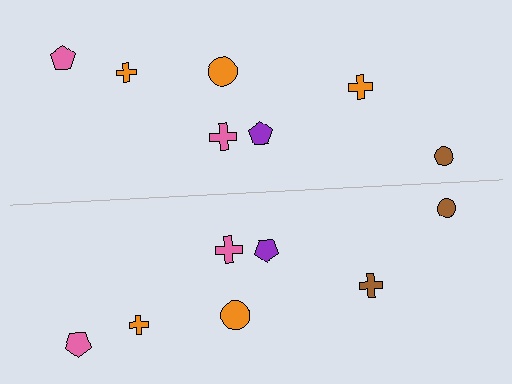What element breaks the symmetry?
The brown cross on the bottom side breaks the symmetry — its mirror counterpart is orange.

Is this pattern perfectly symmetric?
No, the pattern is not perfectly symmetric. The brown cross on the bottom side breaks the symmetry — its mirror counterpart is orange.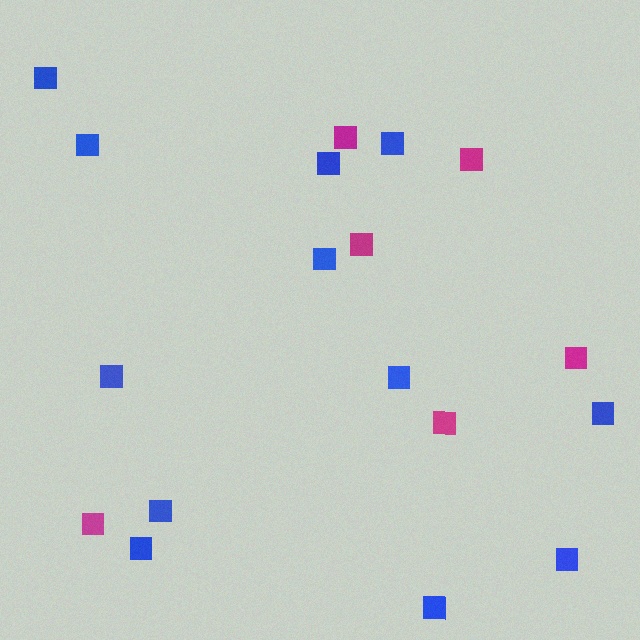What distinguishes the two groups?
There are 2 groups: one group of blue squares (12) and one group of magenta squares (6).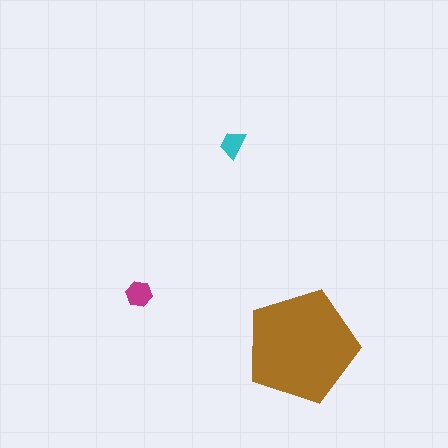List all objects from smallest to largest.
The cyan trapezoid, the magenta hexagon, the brown pentagon.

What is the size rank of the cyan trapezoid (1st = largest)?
3rd.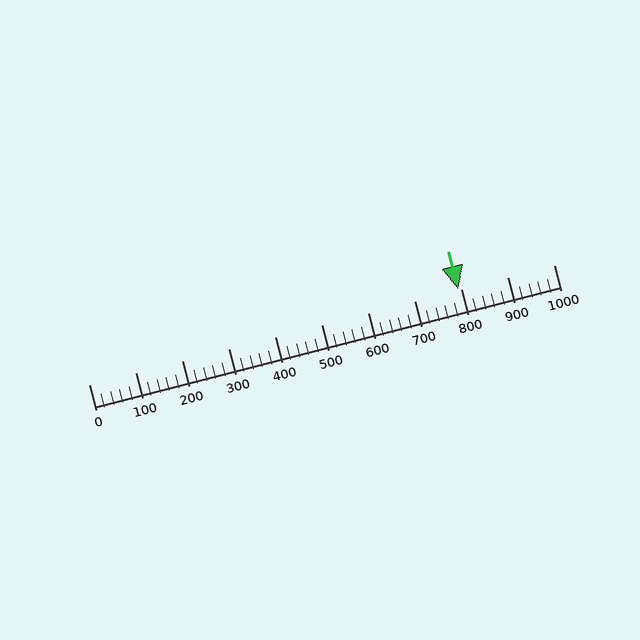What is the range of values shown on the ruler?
The ruler shows values from 0 to 1000.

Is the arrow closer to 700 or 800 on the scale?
The arrow is closer to 800.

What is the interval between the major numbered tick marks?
The major tick marks are spaced 100 units apart.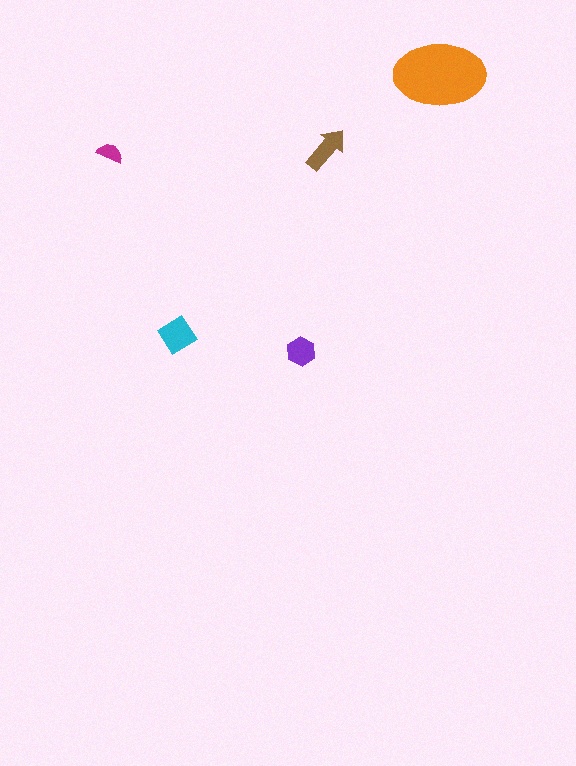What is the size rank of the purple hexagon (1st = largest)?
4th.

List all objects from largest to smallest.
The orange ellipse, the cyan diamond, the brown arrow, the purple hexagon, the magenta semicircle.